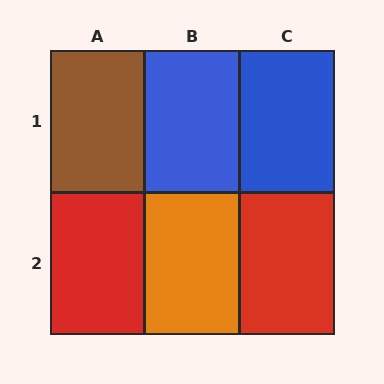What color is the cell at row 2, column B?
Orange.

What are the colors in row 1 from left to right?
Brown, blue, blue.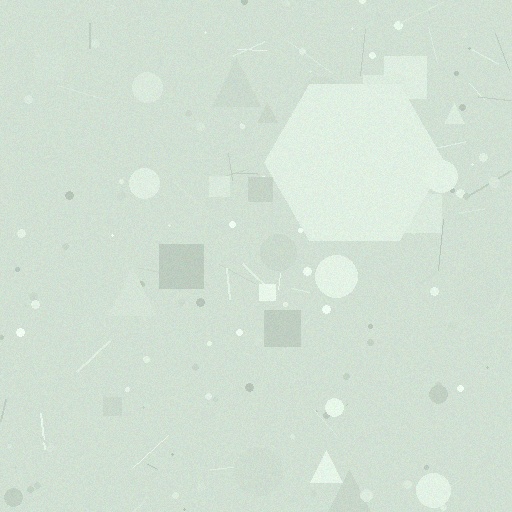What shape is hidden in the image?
A hexagon is hidden in the image.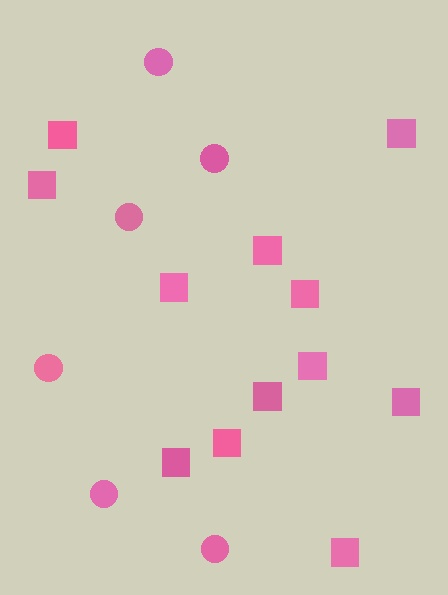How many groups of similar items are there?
There are 2 groups: one group of circles (6) and one group of squares (12).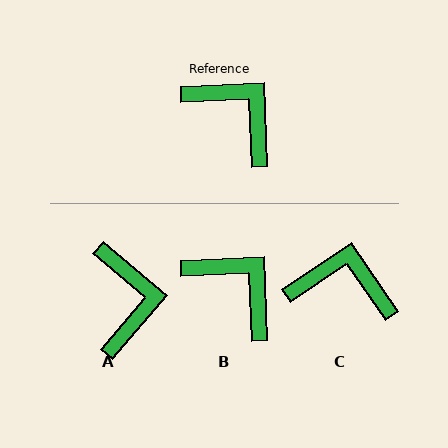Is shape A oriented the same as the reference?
No, it is off by about 43 degrees.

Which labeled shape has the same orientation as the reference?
B.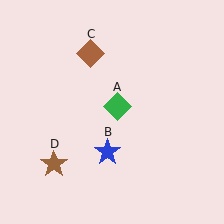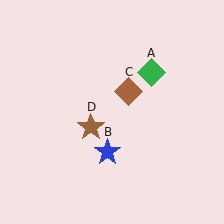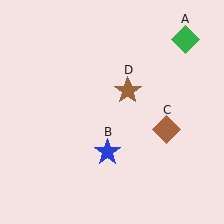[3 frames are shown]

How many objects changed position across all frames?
3 objects changed position: green diamond (object A), brown diamond (object C), brown star (object D).